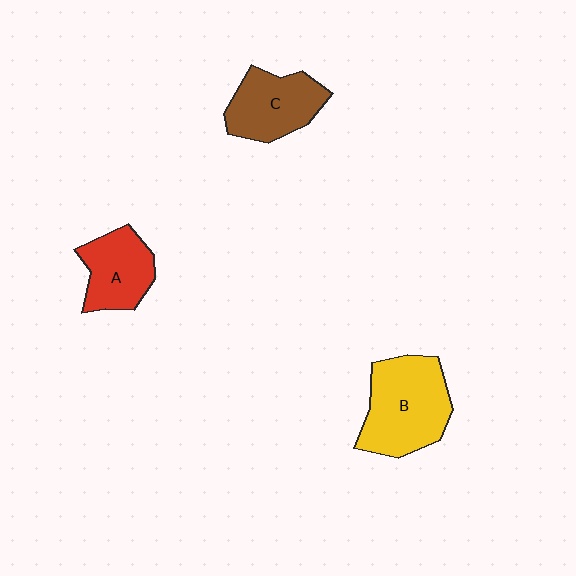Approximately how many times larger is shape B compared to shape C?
Approximately 1.3 times.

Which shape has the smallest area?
Shape A (red).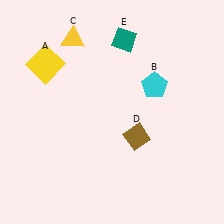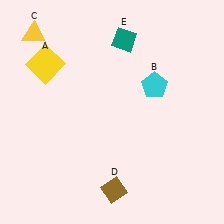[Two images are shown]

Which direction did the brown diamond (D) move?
The brown diamond (D) moved down.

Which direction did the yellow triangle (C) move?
The yellow triangle (C) moved left.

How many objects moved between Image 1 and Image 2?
2 objects moved between the two images.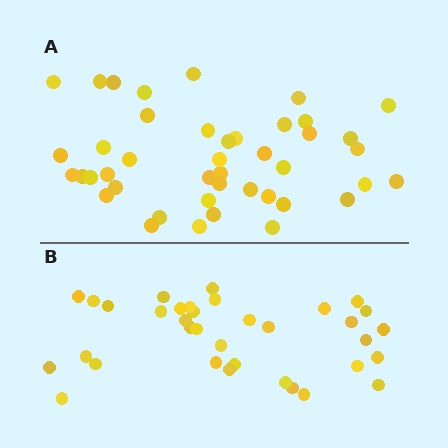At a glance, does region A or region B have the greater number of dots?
Region A (the top region) has more dots.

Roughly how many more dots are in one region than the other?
Region A has roughly 8 or so more dots than region B.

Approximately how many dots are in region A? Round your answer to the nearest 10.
About 40 dots. (The exact count is 43, which rounds to 40.)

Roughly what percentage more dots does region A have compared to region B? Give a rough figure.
About 25% more.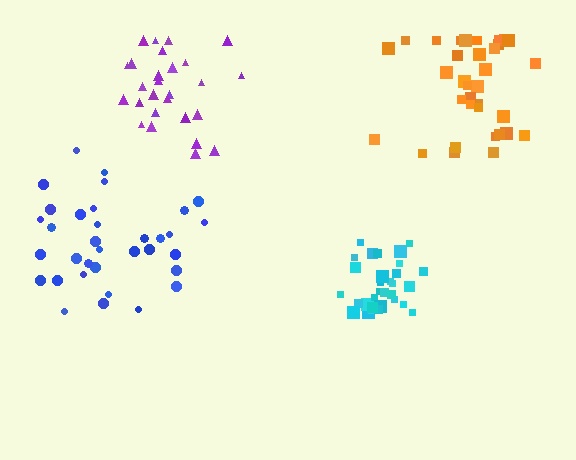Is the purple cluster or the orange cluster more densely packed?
Orange.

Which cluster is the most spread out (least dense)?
Purple.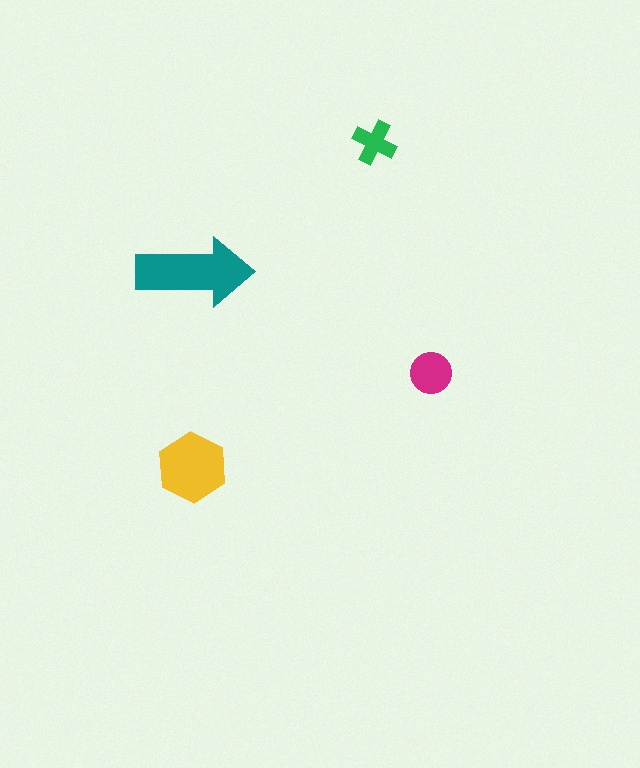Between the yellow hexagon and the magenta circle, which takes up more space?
The yellow hexagon.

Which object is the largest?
The teal arrow.